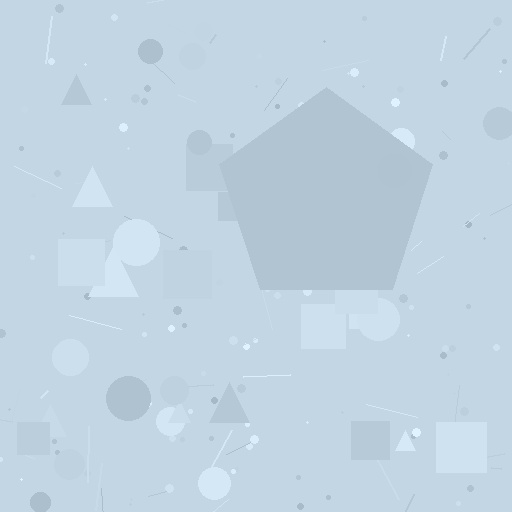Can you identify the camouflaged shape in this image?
The camouflaged shape is a pentagon.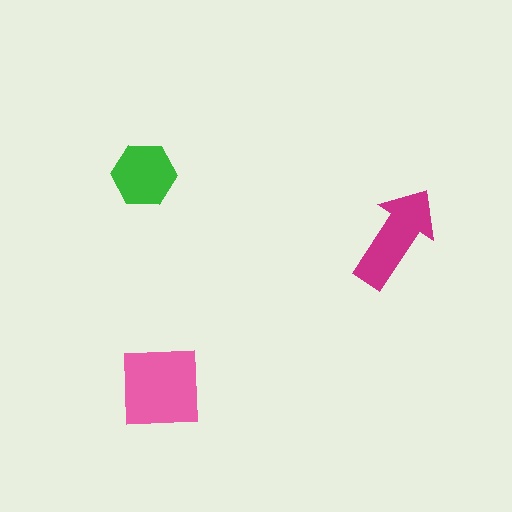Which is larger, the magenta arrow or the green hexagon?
The magenta arrow.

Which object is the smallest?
The green hexagon.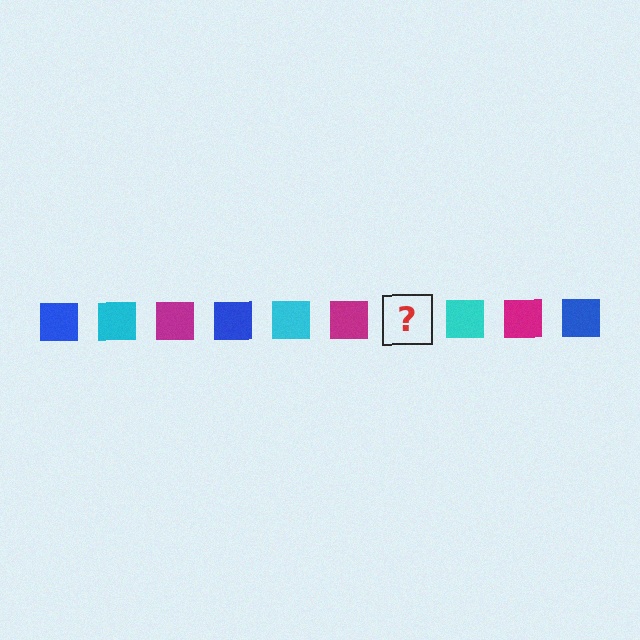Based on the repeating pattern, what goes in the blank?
The blank should be a blue square.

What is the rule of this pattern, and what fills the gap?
The rule is that the pattern cycles through blue, cyan, magenta squares. The gap should be filled with a blue square.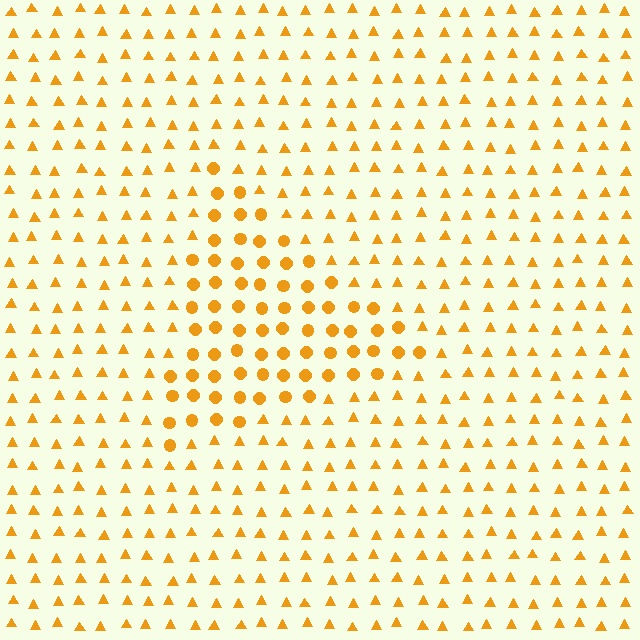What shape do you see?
I see a triangle.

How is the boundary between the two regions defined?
The boundary is defined by a change in element shape: circles inside vs. triangles outside. All elements share the same color and spacing.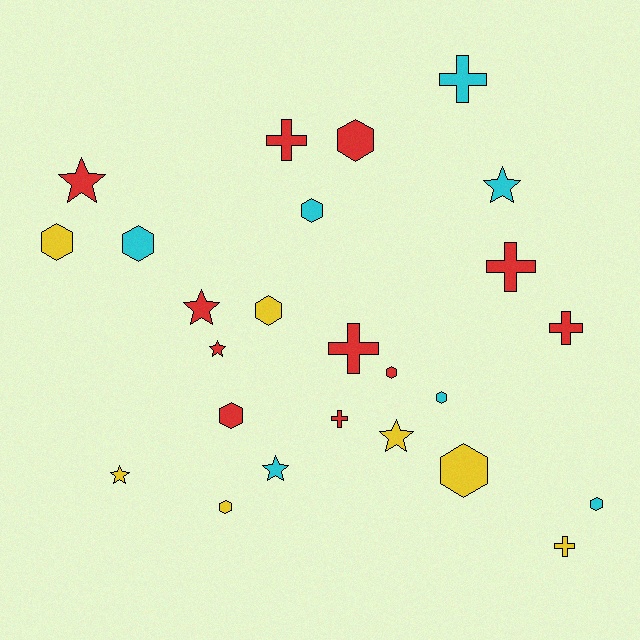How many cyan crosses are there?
There is 1 cyan cross.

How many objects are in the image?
There are 25 objects.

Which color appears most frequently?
Red, with 11 objects.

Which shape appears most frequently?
Hexagon, with 11 objects.